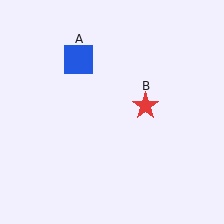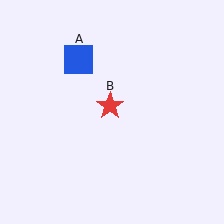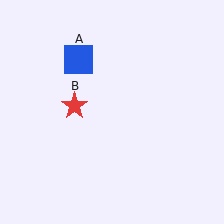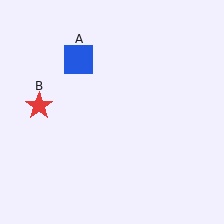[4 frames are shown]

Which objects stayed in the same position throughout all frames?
Blue square (object A) remained stationary.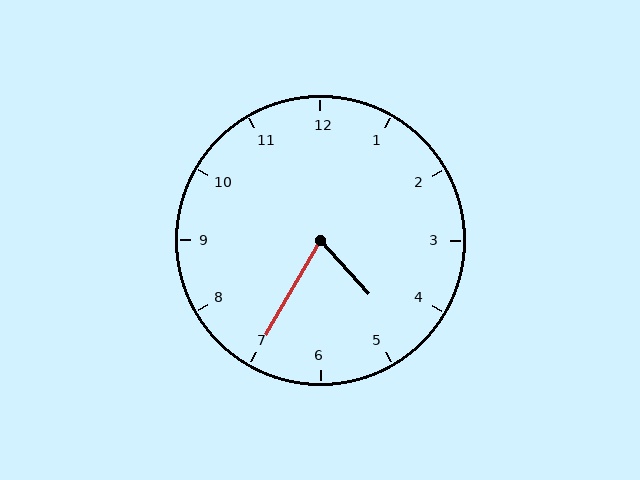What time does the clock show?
4:35.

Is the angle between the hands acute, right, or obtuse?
It is acute.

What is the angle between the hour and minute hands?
Approximately 72 degrees.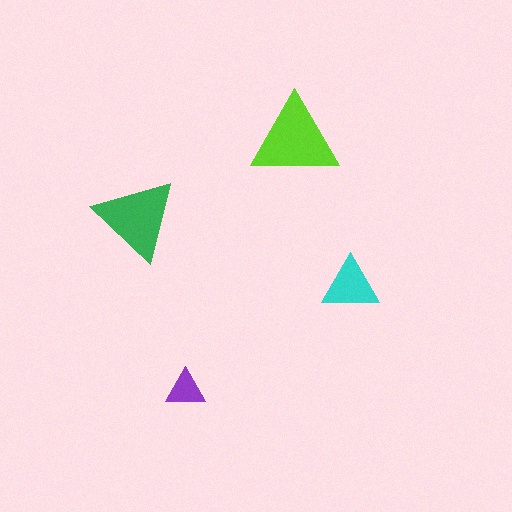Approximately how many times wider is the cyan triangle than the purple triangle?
About 1.5 times wider.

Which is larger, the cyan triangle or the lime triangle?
The lime one.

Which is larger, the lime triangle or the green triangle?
The lime one.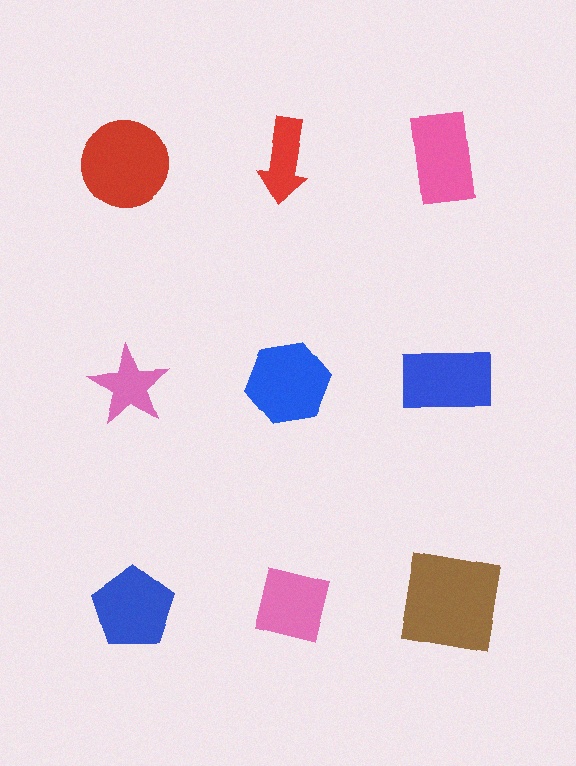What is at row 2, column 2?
A blue hexagon.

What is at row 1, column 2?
A red arrow.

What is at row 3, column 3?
A brown square.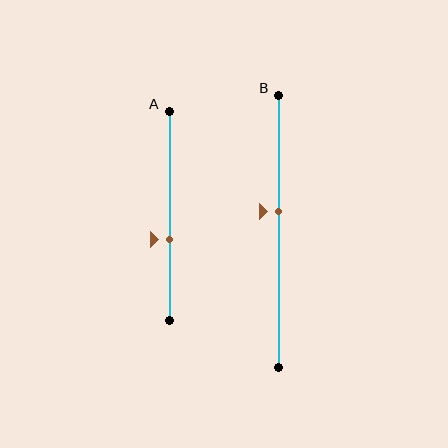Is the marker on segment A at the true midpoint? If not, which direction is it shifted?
No, the marker on segment A is shifted downward by about 11% of the segment length.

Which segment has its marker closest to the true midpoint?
Segment B has its marker closest to the true midpoint.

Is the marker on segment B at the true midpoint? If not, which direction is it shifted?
No, the marker on segment B is shifted upward by about 7% of the segment length.